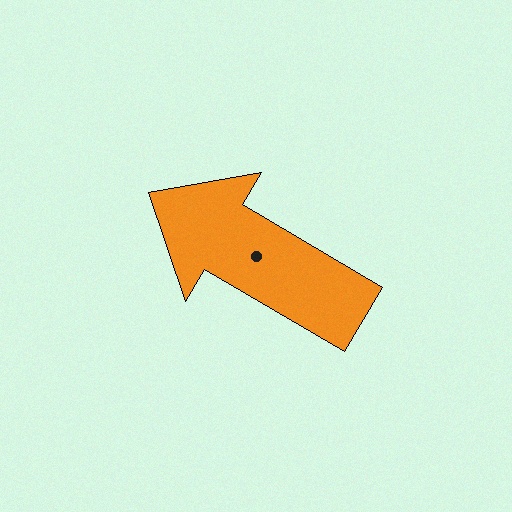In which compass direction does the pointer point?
Northwest.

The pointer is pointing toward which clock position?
Roughly 10 o'clock.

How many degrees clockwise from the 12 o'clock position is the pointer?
Approximately 301 degrees.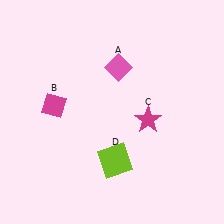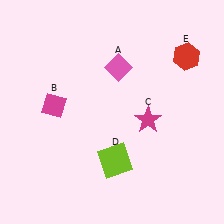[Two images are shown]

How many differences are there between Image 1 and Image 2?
There is 1 difference between the two images.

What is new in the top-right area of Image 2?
A red hexagon (E) was added in the top-right area of Image 2.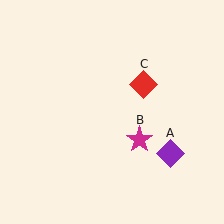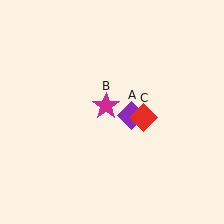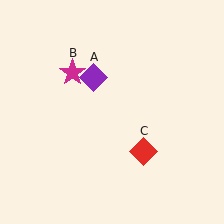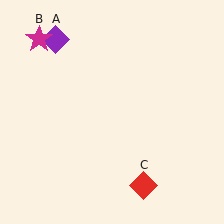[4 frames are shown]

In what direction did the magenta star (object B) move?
The magenta star (object B) moved up and to the left.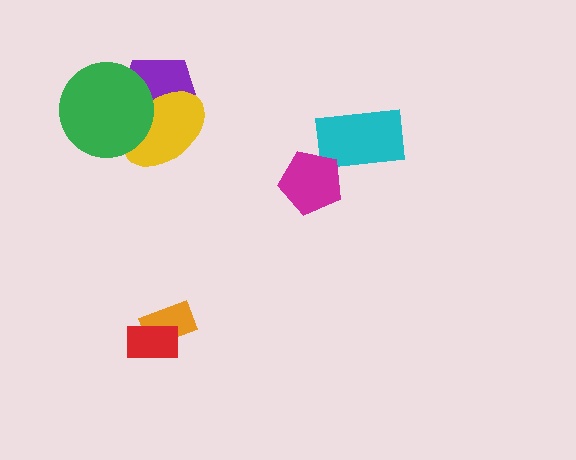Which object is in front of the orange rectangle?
The red rectangle is in front of the orange rectangle.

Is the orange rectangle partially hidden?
Yes, it is partially covered by another shape.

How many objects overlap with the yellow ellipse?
2 objects overlap with the yellow ellipse.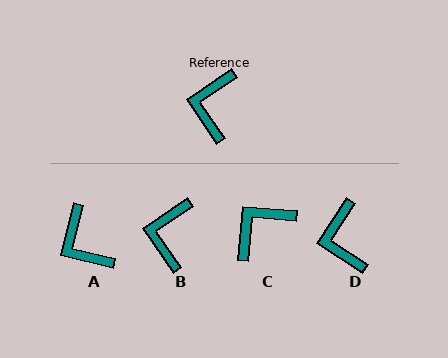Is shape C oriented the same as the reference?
No, it is off by about 39 degrees.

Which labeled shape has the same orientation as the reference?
B.